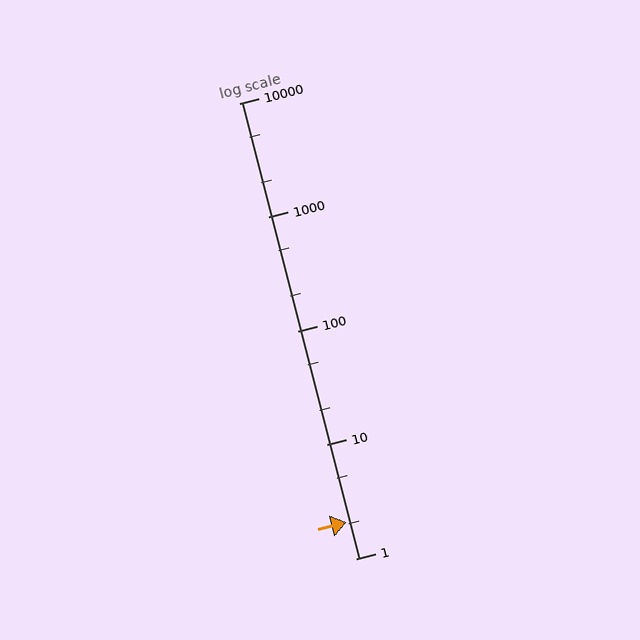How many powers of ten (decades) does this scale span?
The scale spans 4 decades, from 1 to 10000.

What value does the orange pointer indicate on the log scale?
The pointer indicates approximately 2.1.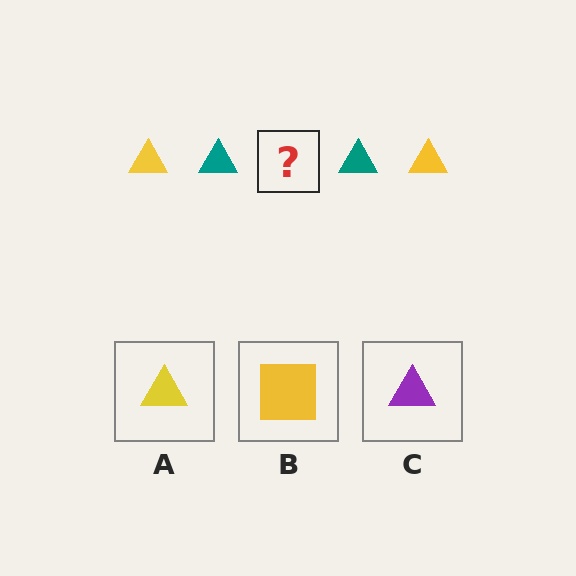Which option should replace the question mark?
Option A.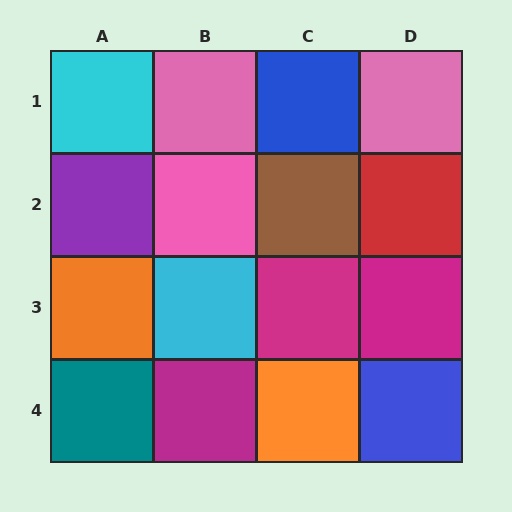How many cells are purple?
1 cell is purple.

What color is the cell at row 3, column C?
Magenta.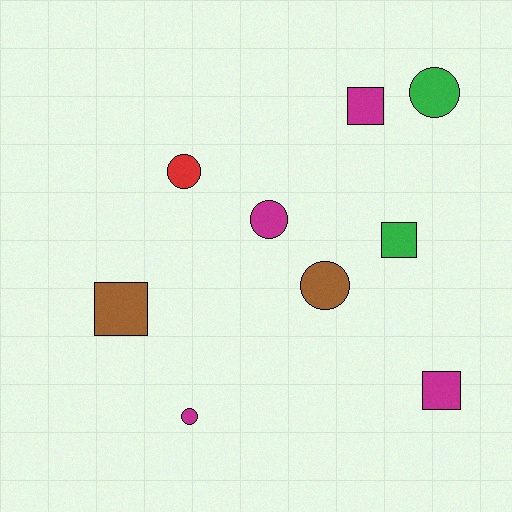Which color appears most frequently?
Magenta, with 4 objects.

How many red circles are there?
There is 1 red circle.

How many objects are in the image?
There are 9 objects.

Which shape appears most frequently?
Circle, with 5 objects.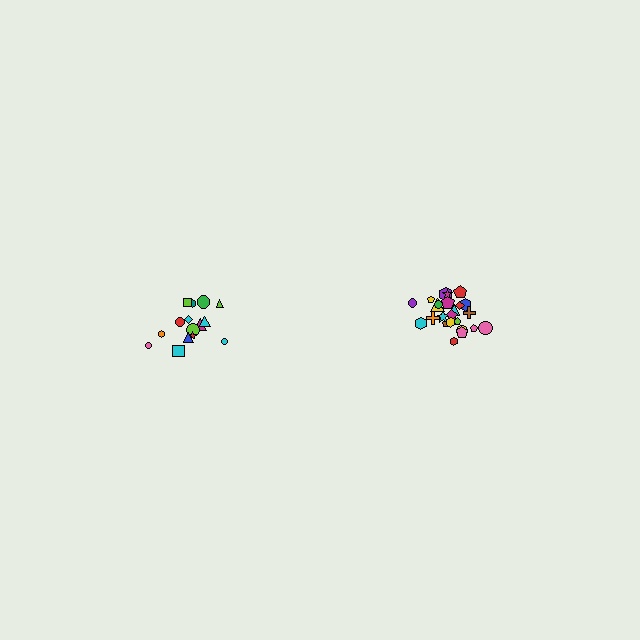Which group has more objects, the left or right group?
The right group.